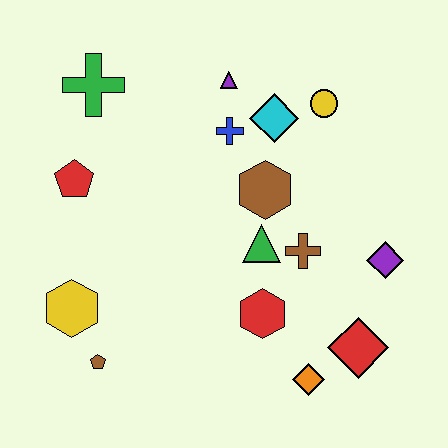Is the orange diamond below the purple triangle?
Yes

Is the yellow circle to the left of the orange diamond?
No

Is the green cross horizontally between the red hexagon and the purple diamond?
No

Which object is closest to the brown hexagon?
The green triangle is closest to the brown hexagon.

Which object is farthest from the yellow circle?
The brown pentagon is farthest from the yellow circle.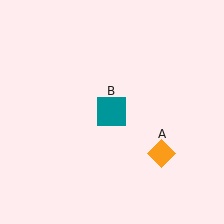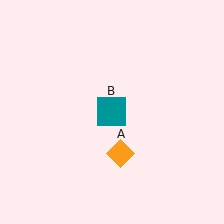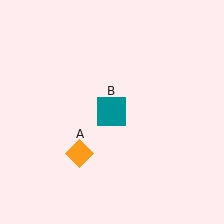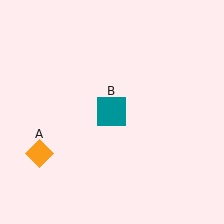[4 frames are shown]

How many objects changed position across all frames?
1 object changed position: orange diamond (object A).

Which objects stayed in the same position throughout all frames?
Teal square (object B) remained stationary.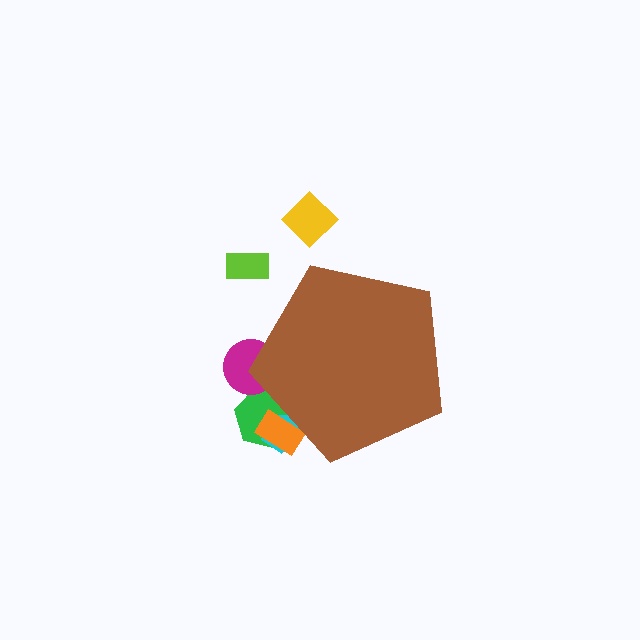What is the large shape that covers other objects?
A brown pentagon.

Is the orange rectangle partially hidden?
Yes, the orange rectangle is partially hidden behind the brown pentagon.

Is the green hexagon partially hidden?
Yes, the green hexagon is partially hidden behind the brown pentagon.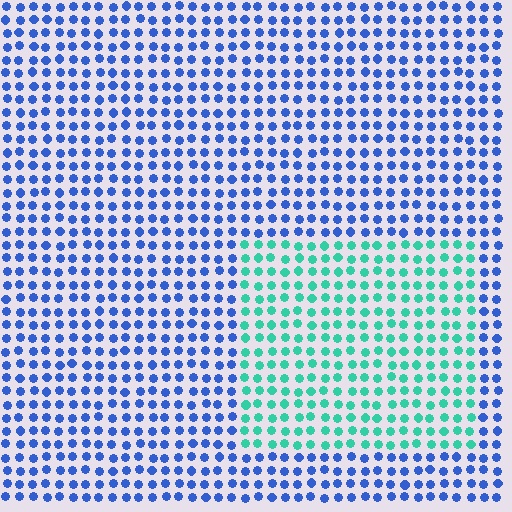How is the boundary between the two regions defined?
The boundary is defined purely by a slight shift in hue (about 59 degrees). Spacing, size, and orientation are identical on both sides.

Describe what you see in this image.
The image is filled with small blue elements in a uniform arrangement. A rectangle-shaped region is visible where the elements are tinted to a slightly different hue, forming a subtle color boundary.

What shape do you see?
I see a rectangle.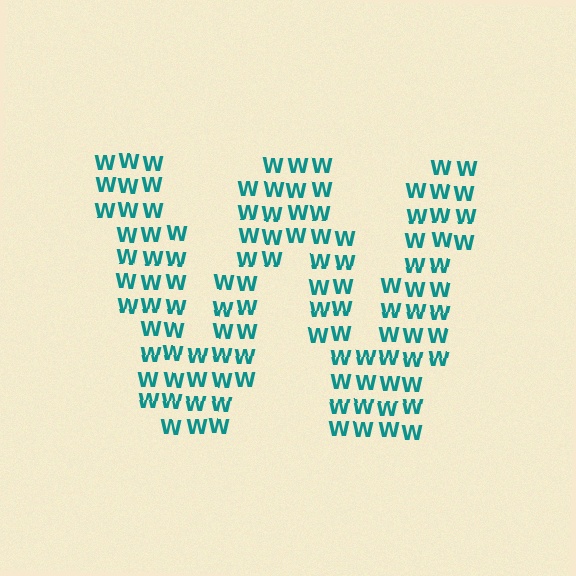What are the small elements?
The small elements are letter W's.